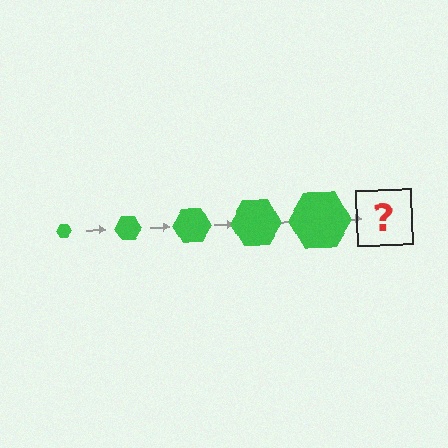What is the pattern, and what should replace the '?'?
The pattern is that the hexagon gets progressively larger each step. The '?' should be a green hexagon, larger than the previous one.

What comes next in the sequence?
The next element should be a green hexagon, larger than the previous one.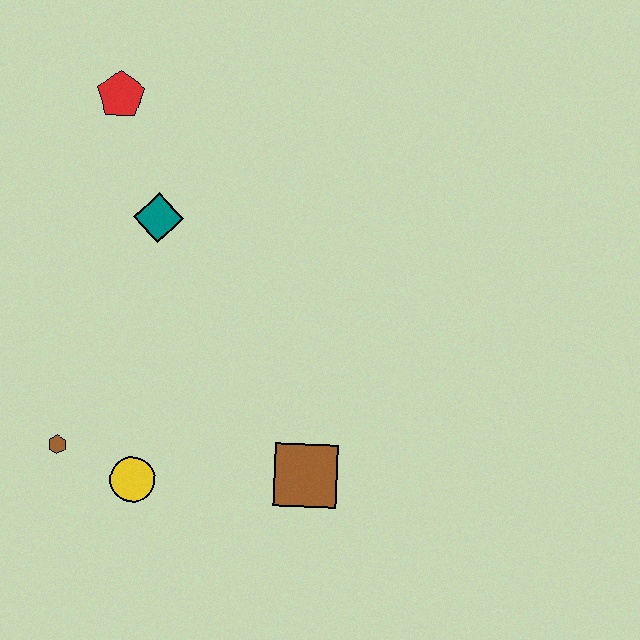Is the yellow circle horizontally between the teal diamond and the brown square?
No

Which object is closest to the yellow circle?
The brown hexagon is closest to the yellow circle.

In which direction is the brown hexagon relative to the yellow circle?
The brown hexagon is to the left of the yellow circle.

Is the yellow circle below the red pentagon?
Yes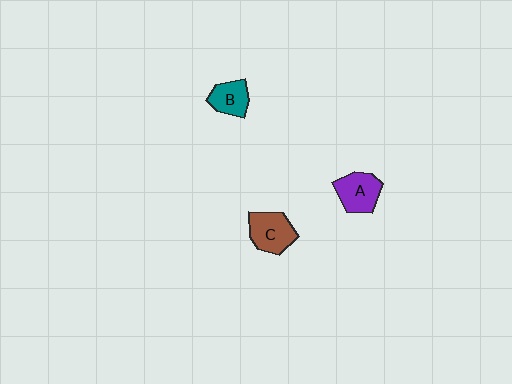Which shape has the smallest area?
Shape B (teal).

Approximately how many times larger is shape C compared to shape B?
Approximately 1.4 times.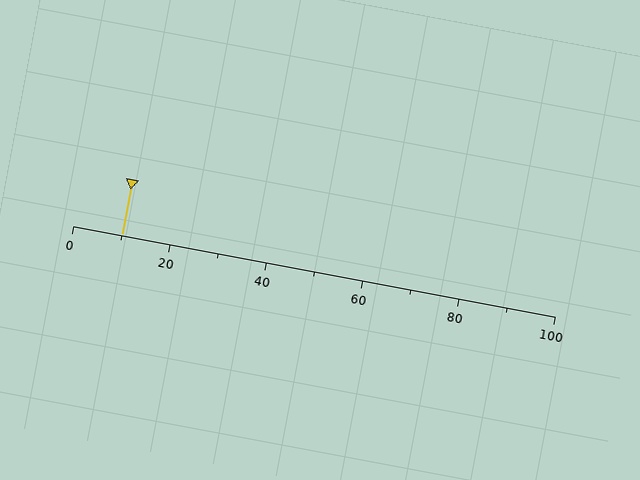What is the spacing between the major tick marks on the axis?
The major ticks are spaced 20 apart.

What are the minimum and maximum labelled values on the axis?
The axis runs from 0 to 100.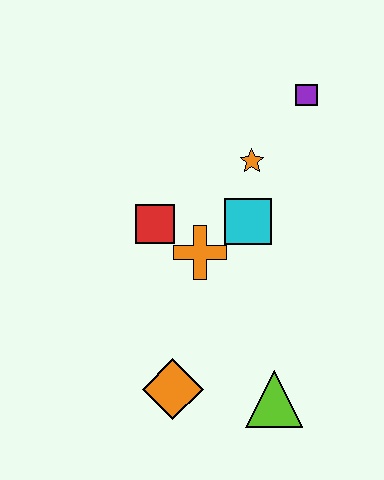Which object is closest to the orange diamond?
The lime triangle is closest to the orange diamond.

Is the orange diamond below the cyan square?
Yes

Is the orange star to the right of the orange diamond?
Yes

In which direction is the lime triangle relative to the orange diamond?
The lime triangle is to the right of the orange diamond.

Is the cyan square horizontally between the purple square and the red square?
Yes